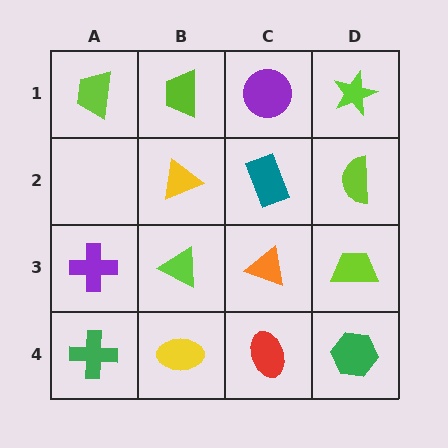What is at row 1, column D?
A lime star.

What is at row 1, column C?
A purple circle.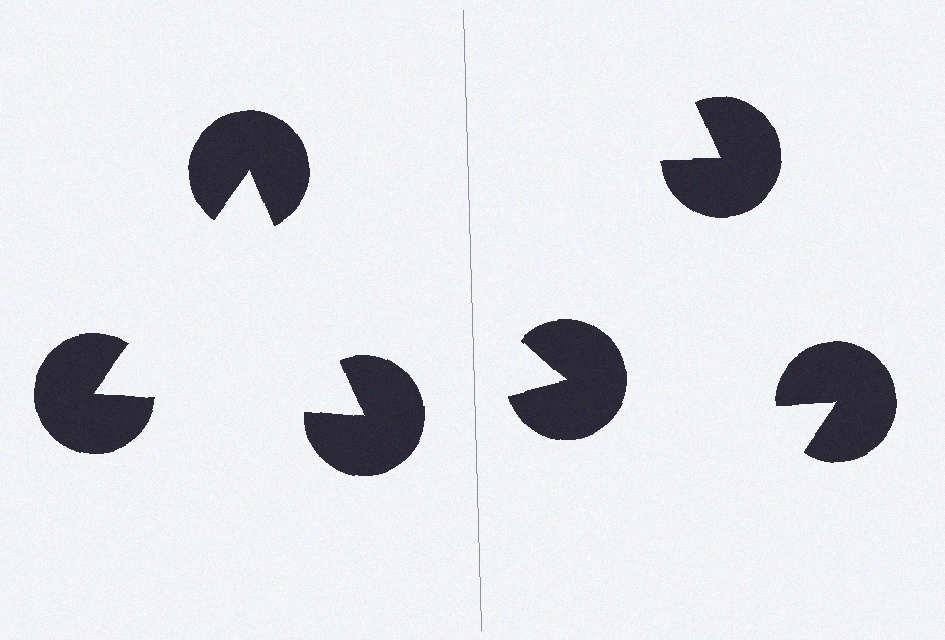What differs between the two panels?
The pac-man discs are positioned identically on both sides; only the wedge orientations differ. On the left they align to a triangle; on the right they are misaligned.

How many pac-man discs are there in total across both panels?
6 — 3 on each side.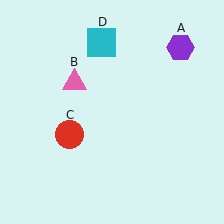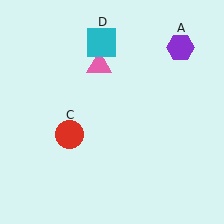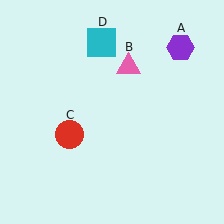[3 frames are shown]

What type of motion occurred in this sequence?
The pink triangle (object B) rotated clockwise around the center of the scene.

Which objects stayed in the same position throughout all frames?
Purple hexagon (object A) and red circle (object C) and cyan square (object D) remained stationary.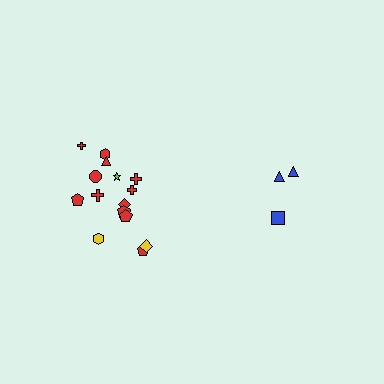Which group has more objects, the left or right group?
The left group.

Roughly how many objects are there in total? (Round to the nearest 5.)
Roughly 20 objects in total.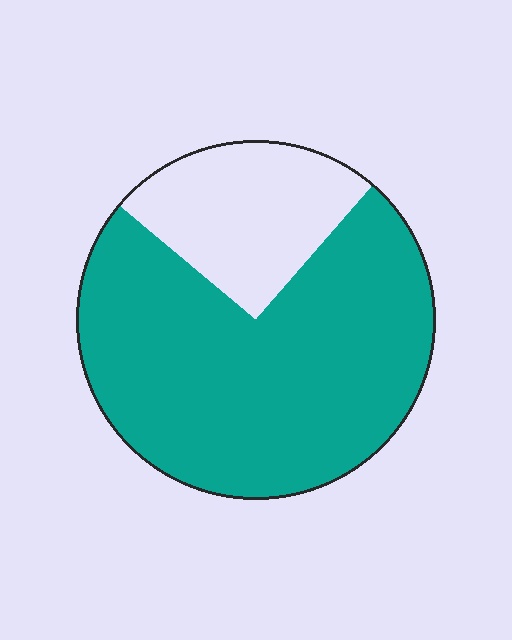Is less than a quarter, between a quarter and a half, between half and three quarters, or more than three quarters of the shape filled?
Between half and three quarters.